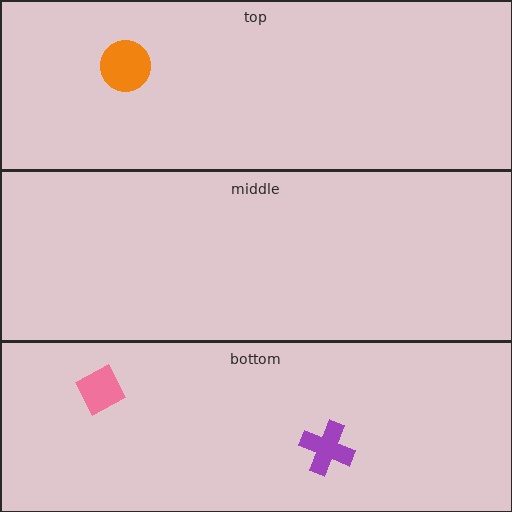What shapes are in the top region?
The orange circle.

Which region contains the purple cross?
The bottom region.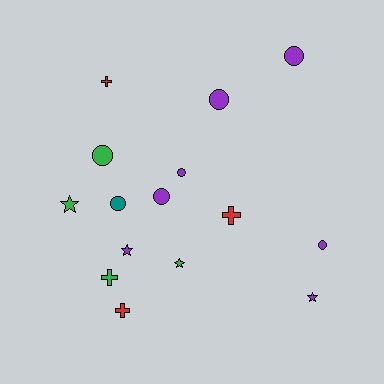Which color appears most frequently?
Purple, with 7 objects.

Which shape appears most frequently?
Circle, with 7 objects.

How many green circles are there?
There is 1 green circle.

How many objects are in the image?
There are 15 objects.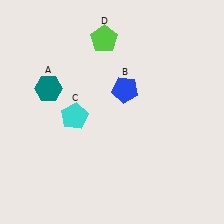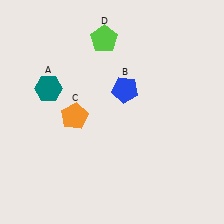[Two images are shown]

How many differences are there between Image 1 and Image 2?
There is 1 difference between the two images.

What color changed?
The pentagon (C) changed from cyan in Image 1 to orange in Image 2.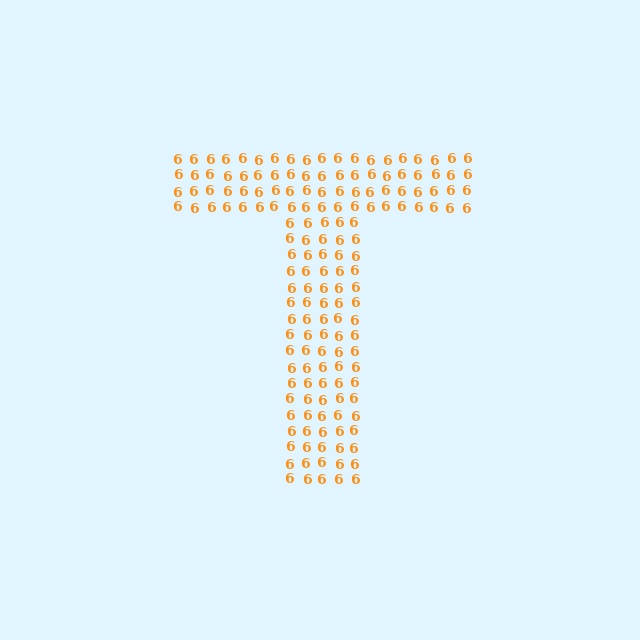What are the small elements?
The small elements are digit 6's.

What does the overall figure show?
The overall figure shows the letter T.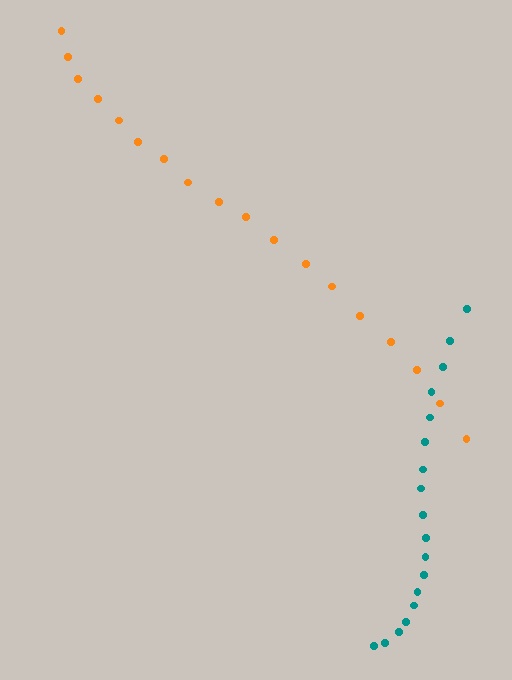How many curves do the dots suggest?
There are 2 distinct paths.